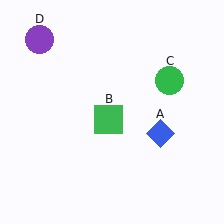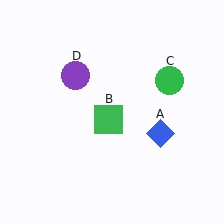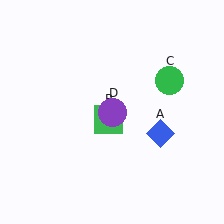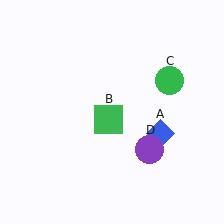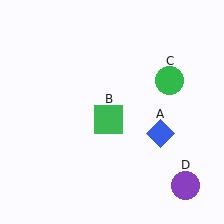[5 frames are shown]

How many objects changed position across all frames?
1 object changed position: purple circle (object D).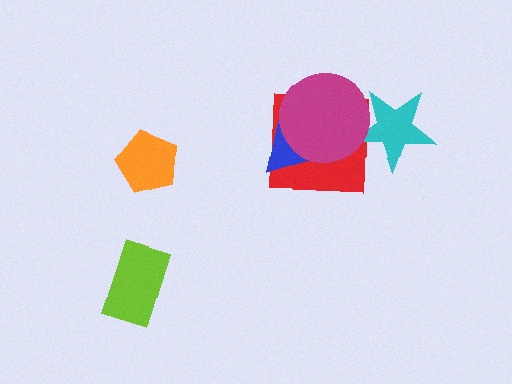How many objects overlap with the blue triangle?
2 objects overlap with the blue triangle.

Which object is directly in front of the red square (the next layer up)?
The blue triangle is directly in front of the red square.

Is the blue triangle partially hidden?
Yes, it is partially covered by another shape.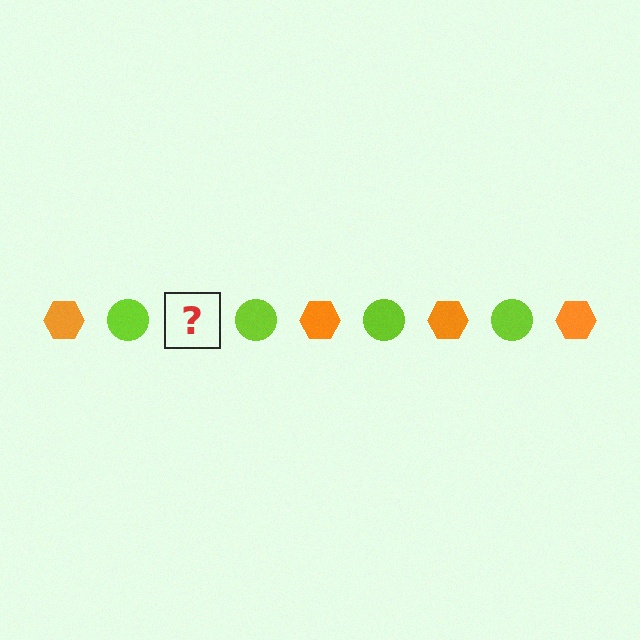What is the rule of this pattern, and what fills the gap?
The rule is that the pattern alternates between orange hexagon and lime circle. The gap should be filled with an orange hexagon.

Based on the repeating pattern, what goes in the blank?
The blank should be an orange hexagon.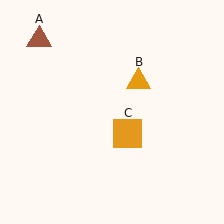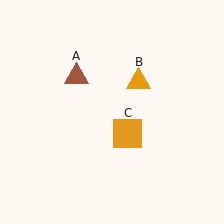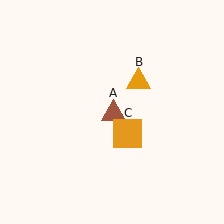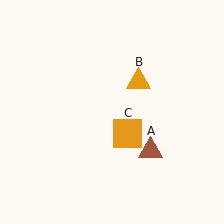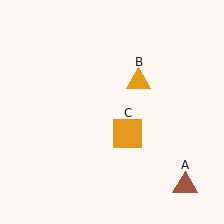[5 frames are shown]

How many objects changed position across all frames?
1 object changed position: brown triangle (object A).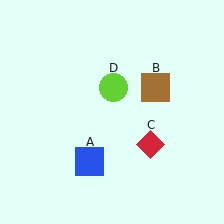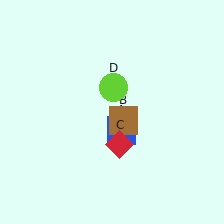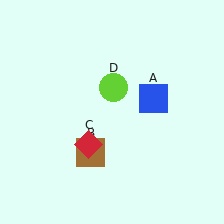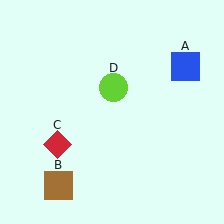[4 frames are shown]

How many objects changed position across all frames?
3 objects changed position: blue square (object A), brown square (object B), red diamond (object C).